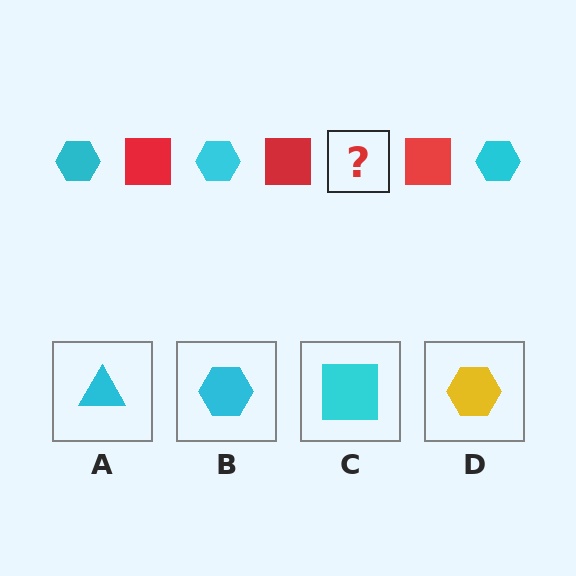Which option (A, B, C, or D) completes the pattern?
B.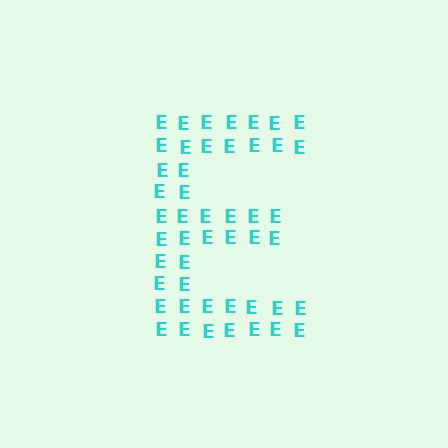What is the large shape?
The large shape is the letter E.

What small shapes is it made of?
It is made of small letter E's.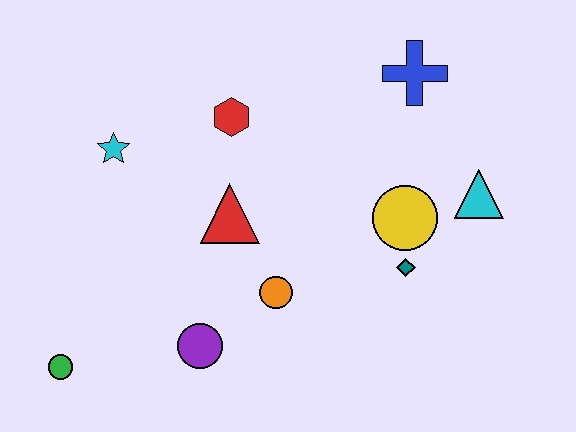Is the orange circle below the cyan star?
Yes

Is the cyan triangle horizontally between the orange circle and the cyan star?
No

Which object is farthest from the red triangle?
The cyan triangle is farthest from the red triangle.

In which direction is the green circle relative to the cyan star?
The green circle is below the cyan star.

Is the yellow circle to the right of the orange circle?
Yes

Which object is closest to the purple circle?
The orange circle is closest to the purple circle.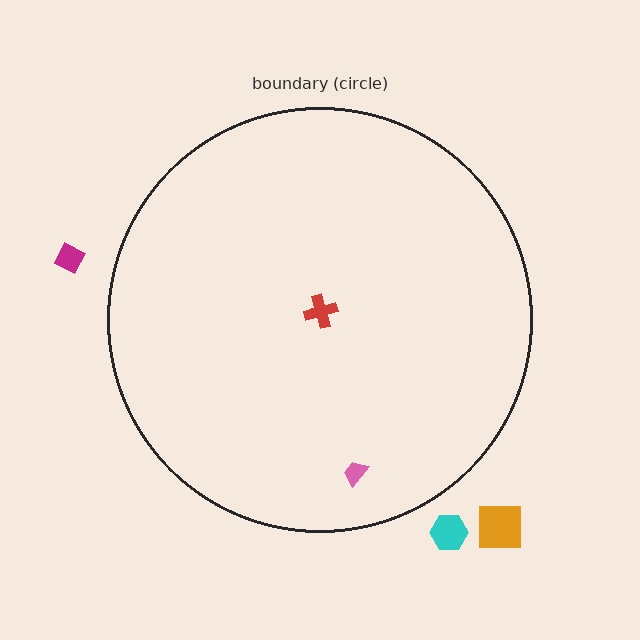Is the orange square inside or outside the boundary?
Outside.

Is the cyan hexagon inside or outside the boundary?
Outside.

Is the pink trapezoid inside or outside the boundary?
Inside.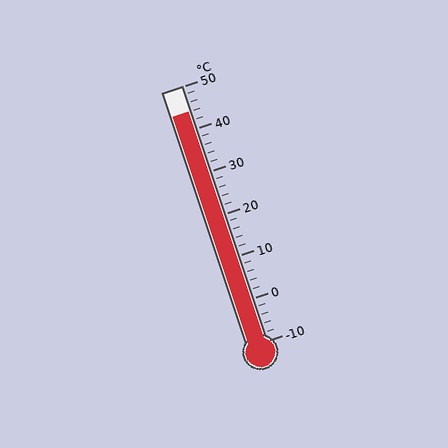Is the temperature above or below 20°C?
The temperature is above 20°C.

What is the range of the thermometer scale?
The thermometer scale ranges from -10°C to 50°C.